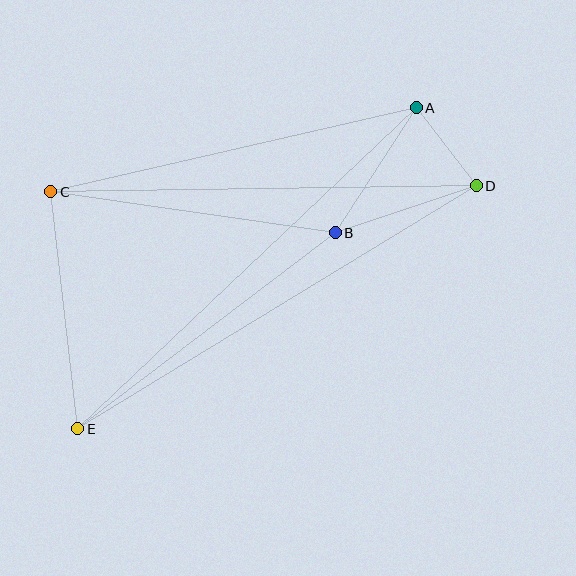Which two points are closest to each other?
Points A and D are closest to each other.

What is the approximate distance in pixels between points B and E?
The distance between B and E is approximately 324 pixels.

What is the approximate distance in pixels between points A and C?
The distance between A and C is approximately 375 pixels.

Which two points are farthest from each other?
Points D and E are farthest from each other.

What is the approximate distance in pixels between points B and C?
The distance between B and C is approximately 287 pixels.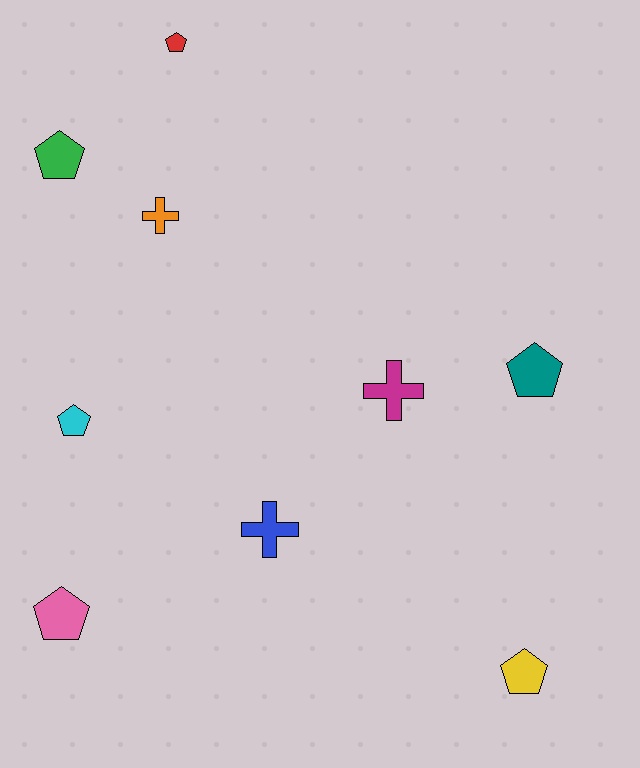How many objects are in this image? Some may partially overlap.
There are 9 objects.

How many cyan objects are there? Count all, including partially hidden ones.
There is 1 cyan object.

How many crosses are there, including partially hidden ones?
There are 3 crosses.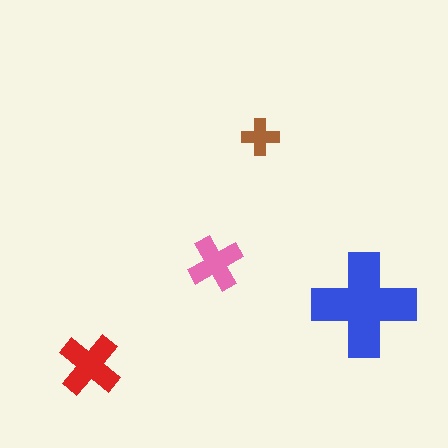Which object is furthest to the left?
The red cross is leftmost.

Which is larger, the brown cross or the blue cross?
The blue one.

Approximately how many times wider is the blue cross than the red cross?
About 1.5 times wider.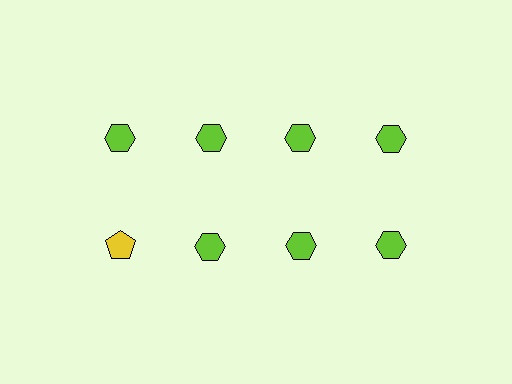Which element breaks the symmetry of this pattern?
The yellow pentagon in the second row, leftmost column breaks the symmetry. All other shapes are lime hexagons.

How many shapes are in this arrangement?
There are 8 shapes arranged in a grid pattern.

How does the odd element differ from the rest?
It differs in both color (yellow instead of lime) and shape (pentagon instead of hexagon).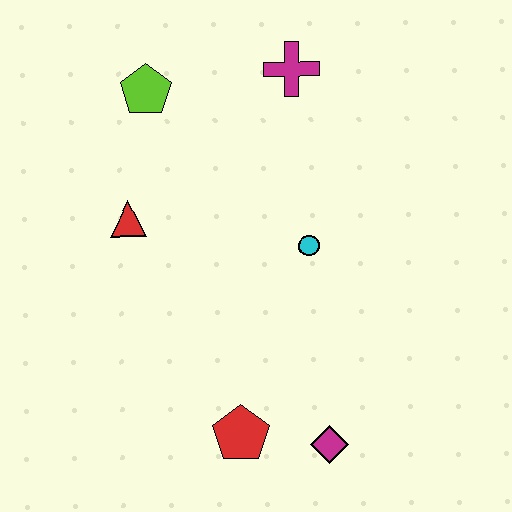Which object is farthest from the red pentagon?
The magenta cross is farthest from the red pentagon.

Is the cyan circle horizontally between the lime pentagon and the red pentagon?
No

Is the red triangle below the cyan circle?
No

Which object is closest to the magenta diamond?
The red pentagon is closest to the magenta diamond.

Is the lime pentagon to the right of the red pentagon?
No